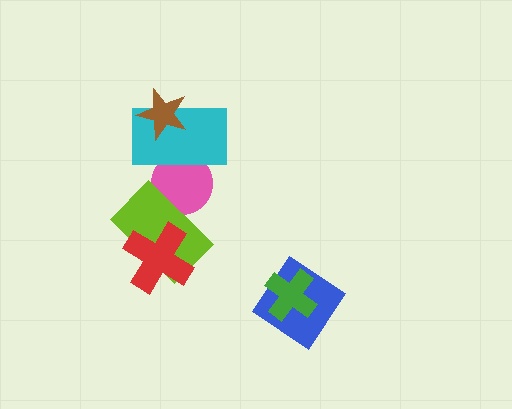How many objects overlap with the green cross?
1 object overlaps with the green cross.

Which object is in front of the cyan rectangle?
The brown star is in front of the cyan rectangle.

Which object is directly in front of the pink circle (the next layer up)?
The lime rectangle is directly in front of the pink circle.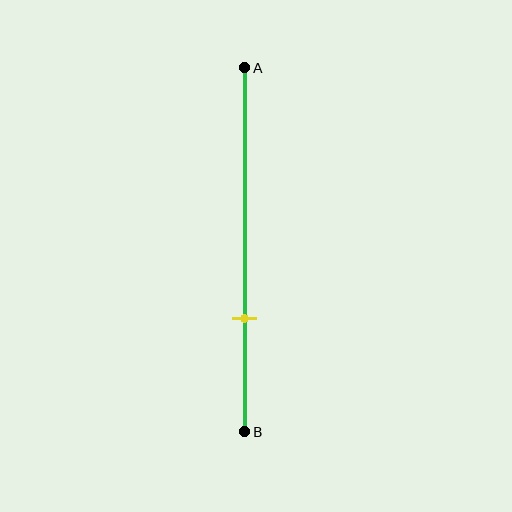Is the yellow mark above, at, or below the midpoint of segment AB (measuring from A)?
The yellow mark is below the midpoint of segment AB.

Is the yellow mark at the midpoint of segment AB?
No, the mark is at about 70% from A, not at the 50% midpoint.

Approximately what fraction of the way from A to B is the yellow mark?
The yellow mark is approximately 70% of the way from A to B.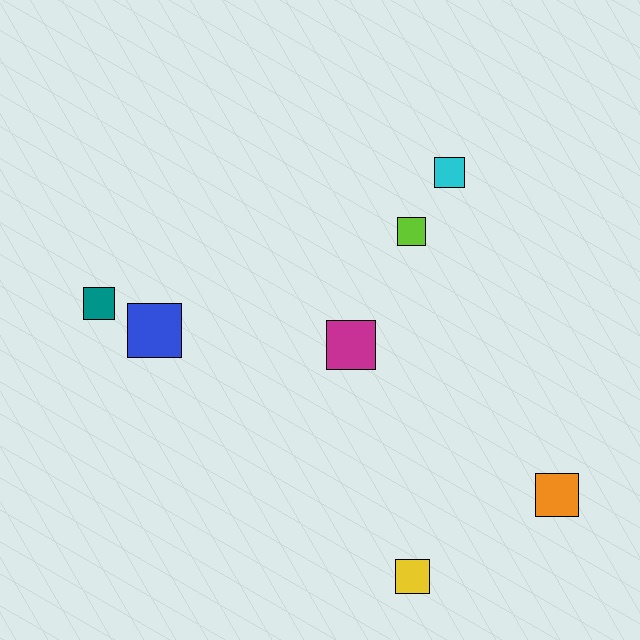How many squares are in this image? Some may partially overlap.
There are 7 squares.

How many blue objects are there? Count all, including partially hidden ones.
There is 1 blue object.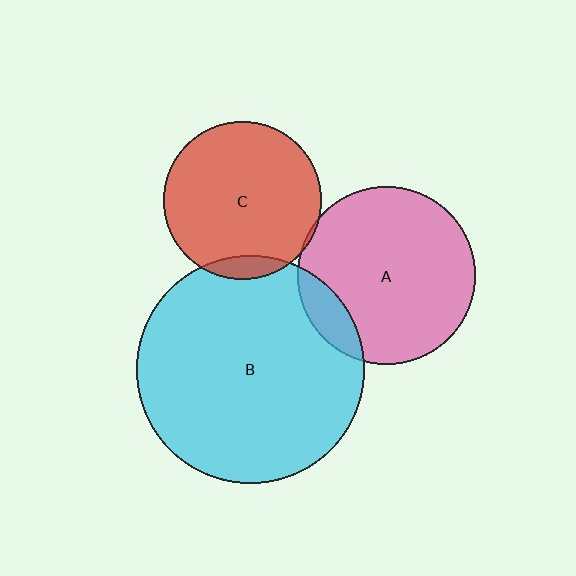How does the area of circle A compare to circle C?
Approximately 1.3 times.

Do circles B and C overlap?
Yes.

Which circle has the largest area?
Circle B (cyan).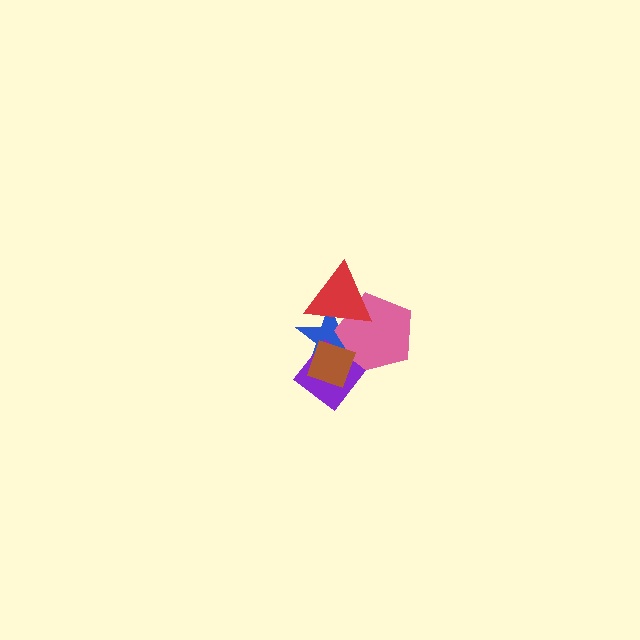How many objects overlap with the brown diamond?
3 objects overlap with the brown diamond.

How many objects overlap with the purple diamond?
3 objects overlap with the purple diamond.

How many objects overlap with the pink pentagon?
4 objects overlap with the pink pentagon.